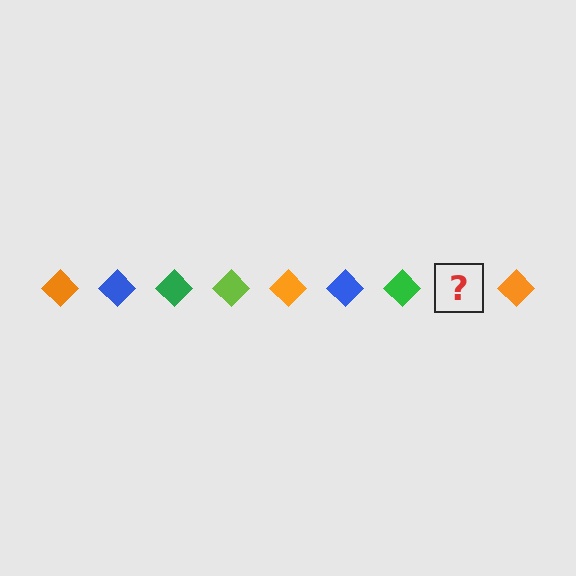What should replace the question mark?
The question mark should be replaced with a lime diamond.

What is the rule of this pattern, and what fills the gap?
The rule is that the pattern cycles through orange, blue, green, lime diamonds. The gap should be filled with a lime diamond.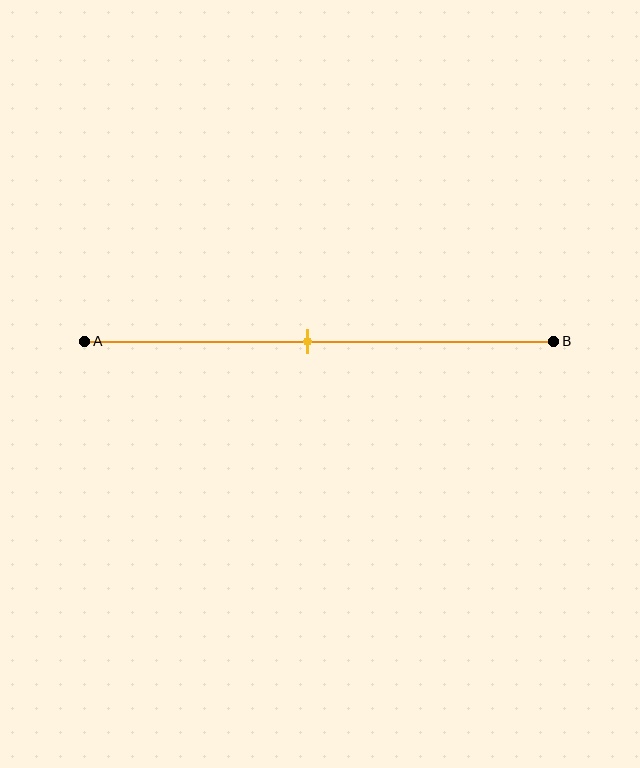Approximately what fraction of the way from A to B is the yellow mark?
The yellow mark is approximately 50% of the way from A to B.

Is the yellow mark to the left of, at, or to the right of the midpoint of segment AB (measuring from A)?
The yellow mark is approximately at the midpoint of segment AB.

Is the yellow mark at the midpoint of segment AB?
Yes, the mark is approximately at the midpoint.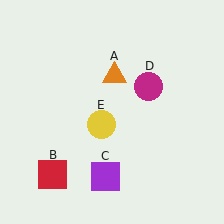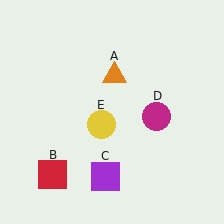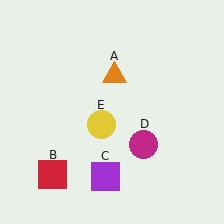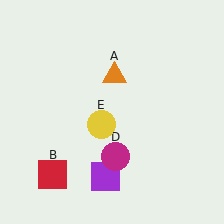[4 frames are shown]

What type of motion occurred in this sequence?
The magenta circle (object D) rotated clockwise around the center of the scene.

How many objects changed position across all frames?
1 object changed position: magenta circle (object D).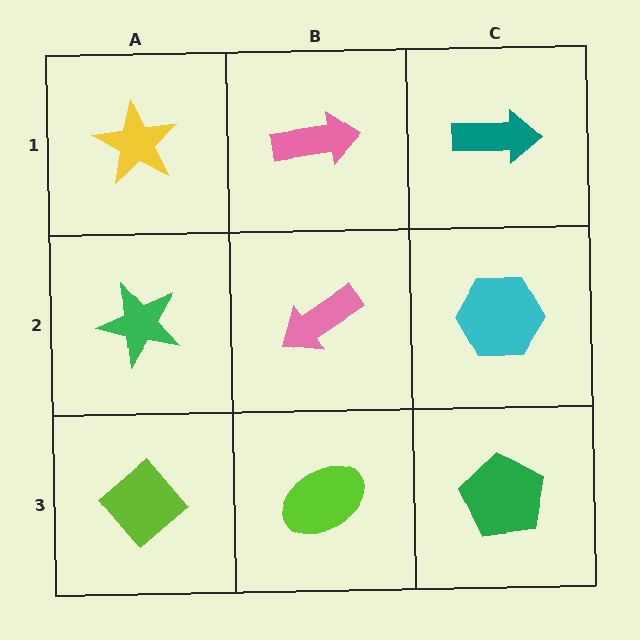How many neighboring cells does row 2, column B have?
4.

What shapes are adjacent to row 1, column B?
A pink arrow (row 2, column B), a yellow star (row 1, column A), a teal arrow (row 1, column C).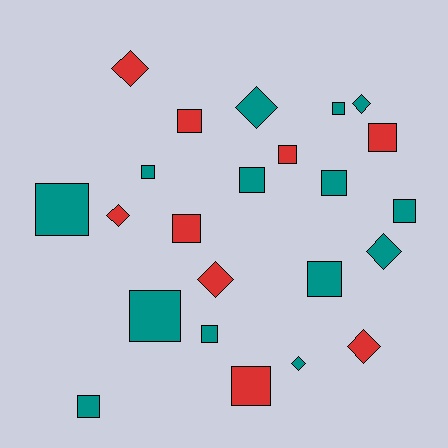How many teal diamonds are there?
There are 4 teal diamonds.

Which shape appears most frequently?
Square, with 15 objects.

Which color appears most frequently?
Teal, with 14 objects.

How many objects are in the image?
There are 23 objects.